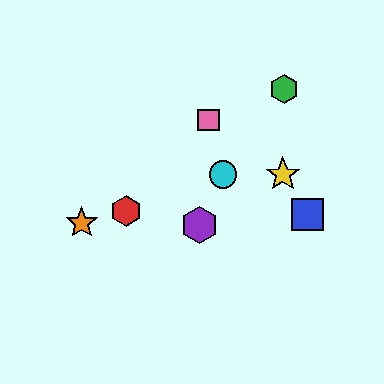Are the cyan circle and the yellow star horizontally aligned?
Yes, both are at y≈174.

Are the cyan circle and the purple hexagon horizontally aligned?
No, the cyan circle is at y≈174 and the purple hexagon is at y≈225.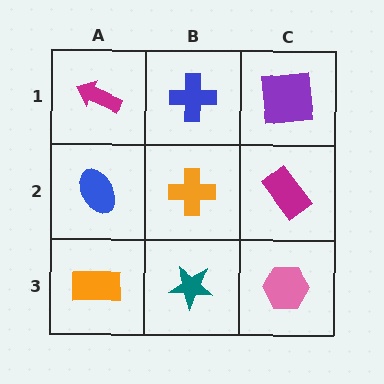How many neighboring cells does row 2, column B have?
4.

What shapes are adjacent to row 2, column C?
A purple square (row 1, column C), a pink hexagon (row 3, column C), an orange cross (row 2, column B).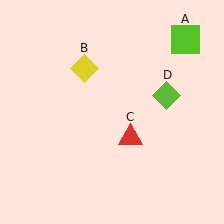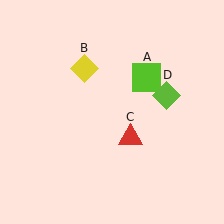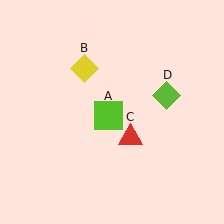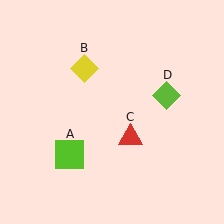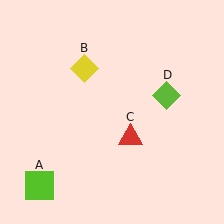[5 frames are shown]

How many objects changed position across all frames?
1 object changed position: lime square (object A).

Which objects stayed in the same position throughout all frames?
Yellow diamond (object B) and red triangle (object C) and lime diamond (object D) remained stationary.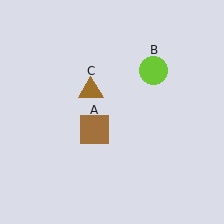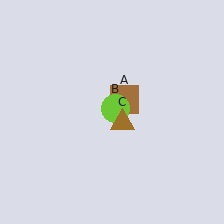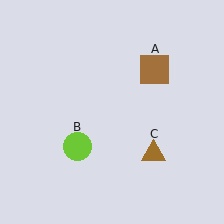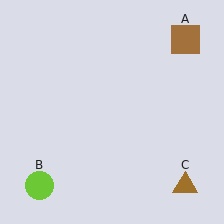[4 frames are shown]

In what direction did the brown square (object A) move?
The brown square (object A) moved up and to the right.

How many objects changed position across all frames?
3 objects changed position: brown square (object A), lime circle (object B), brown triangle (object C).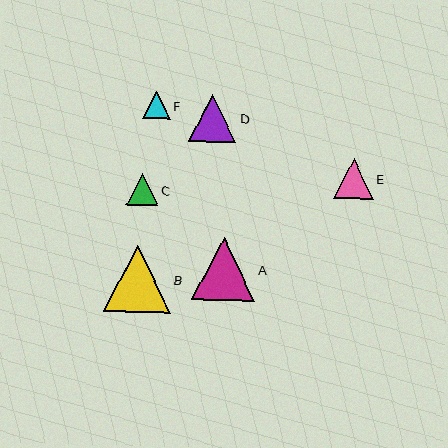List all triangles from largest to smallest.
From largest to smallest: B, A, D, E, C, F.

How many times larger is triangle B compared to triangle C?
Triangle B is approximately 2.1 times the size of triangle C.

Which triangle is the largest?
Triangle B is the largest with a size of approximately 67 pixels.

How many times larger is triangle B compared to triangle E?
Triangle B is approximately 1.7 times the size of triangle E.